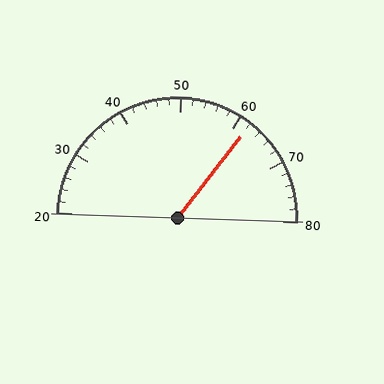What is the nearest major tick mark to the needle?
The nearest major tick mark is 60.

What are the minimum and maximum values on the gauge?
The gauge ranges from 20 to 80.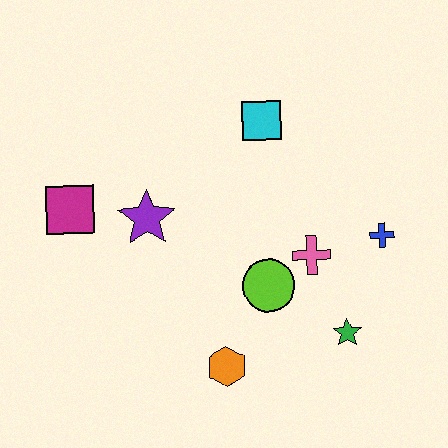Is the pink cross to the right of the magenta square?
Yes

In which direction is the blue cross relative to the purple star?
The blue cross is to the right of the purple star.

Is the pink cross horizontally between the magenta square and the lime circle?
No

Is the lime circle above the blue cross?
No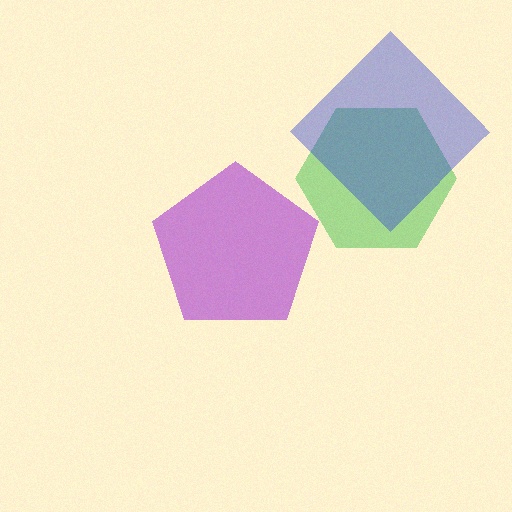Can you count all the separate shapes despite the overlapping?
Yes, there are 3 separate shapes.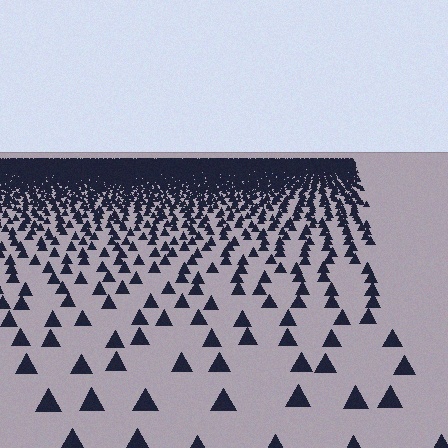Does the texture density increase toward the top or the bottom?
Density increases toward the top.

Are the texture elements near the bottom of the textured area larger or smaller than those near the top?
Larger. Near the bottom, elements are closer to the viewer and appear at a bigger on-screen size.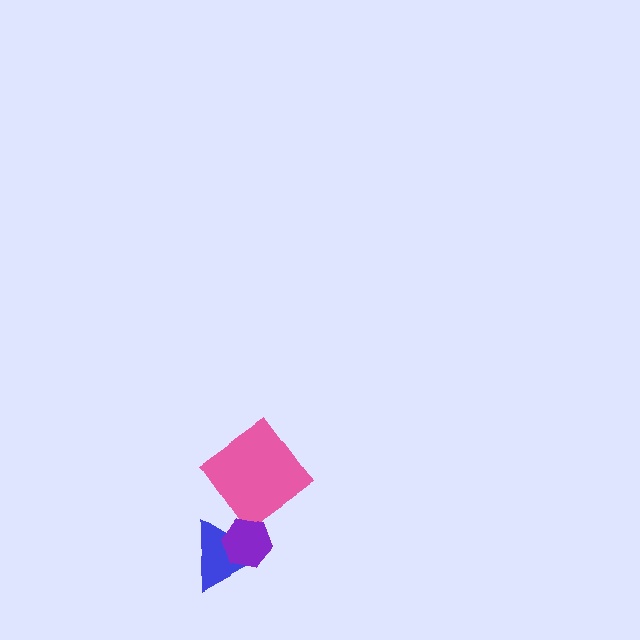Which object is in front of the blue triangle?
The purple hexagon is in front of the blue triangle.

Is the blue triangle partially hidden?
Yes, it is partially covered by another shape.